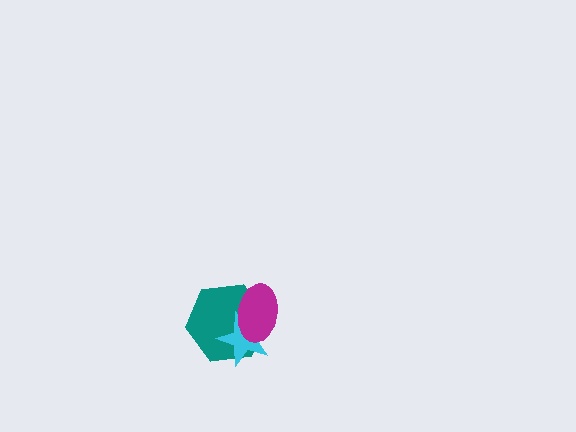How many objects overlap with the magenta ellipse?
2 objects overlap with the magenta ellipse.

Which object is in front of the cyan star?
The magenta ellipse is in front of the cyan star.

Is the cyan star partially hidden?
Yes, it is partially covered by another shape.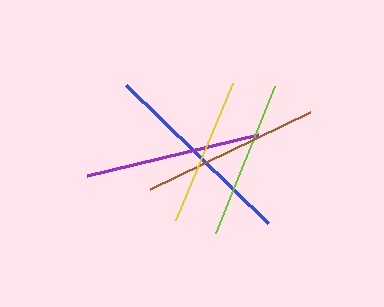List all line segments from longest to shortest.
From longest to shortest: blue, brown, purple, lime, yellow.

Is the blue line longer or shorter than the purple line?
The blue line is longer than the purple line.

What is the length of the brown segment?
The brown segment is approximately 178 pixels long.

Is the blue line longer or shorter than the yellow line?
The blue line is longer than the yellow line.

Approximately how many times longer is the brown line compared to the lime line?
The brown line is approximately 1.1 times the length of the lime line.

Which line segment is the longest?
The blue line is the longest at approximately 199 pixels.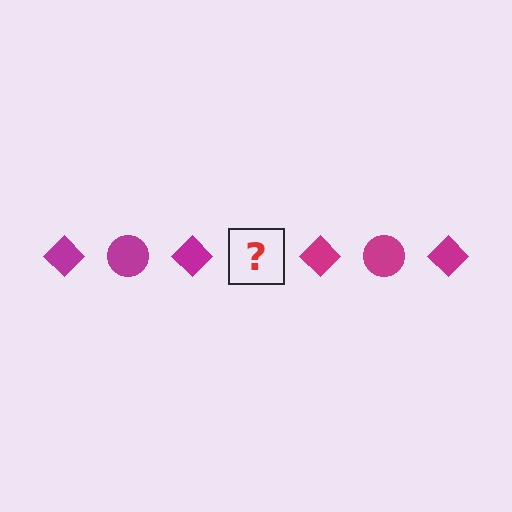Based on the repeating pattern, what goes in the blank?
The blank should be a magenta circle.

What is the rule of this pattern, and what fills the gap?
The rule is that the pattern cycles through diamond, circle shapes in magenta. The gap should be filled with a magenta circle.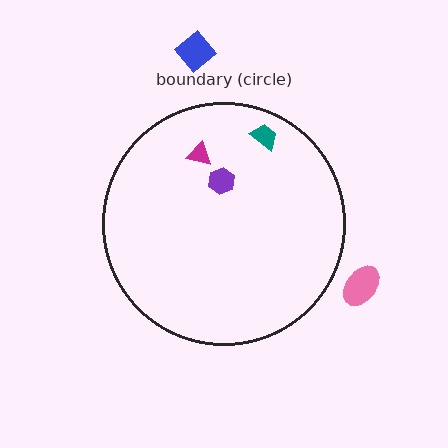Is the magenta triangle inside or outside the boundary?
Inside.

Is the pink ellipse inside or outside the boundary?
Outside.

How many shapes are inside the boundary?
3 inside, 2 outside.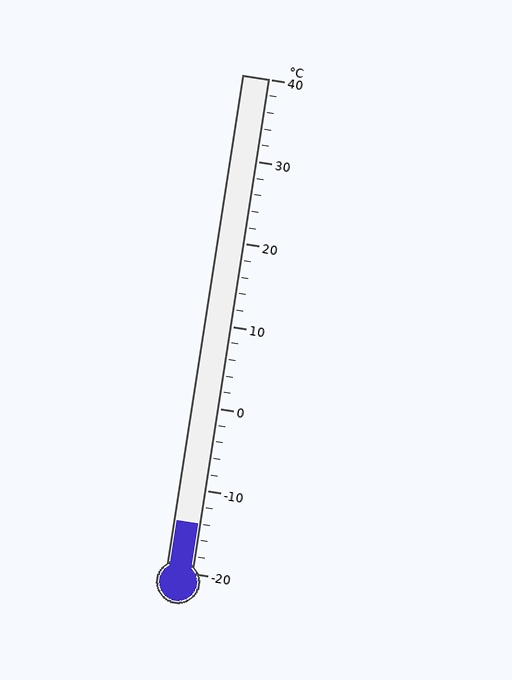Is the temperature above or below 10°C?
The temperature is below 10°C.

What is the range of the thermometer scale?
The thermometer scale ranges from -20°C to 40°C.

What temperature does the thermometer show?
The thermometer shows approximately -14°C.